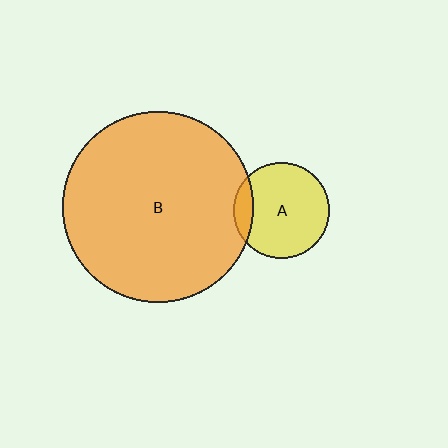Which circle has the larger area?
Circle B (orange).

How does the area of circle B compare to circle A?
Approximately 3.9 times.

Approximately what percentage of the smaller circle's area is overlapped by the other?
Approximately 10%.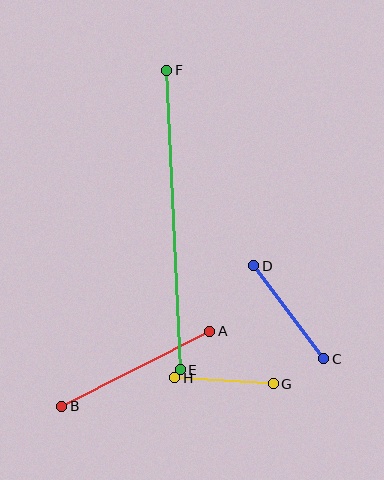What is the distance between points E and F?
The distance is approximately 300 pixels.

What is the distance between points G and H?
The distance is approximately 98 pixels.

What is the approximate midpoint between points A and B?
The midpoint is at approximately (136, 369) pixels.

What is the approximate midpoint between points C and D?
The midpoint is at approximately (289, 312) pixels.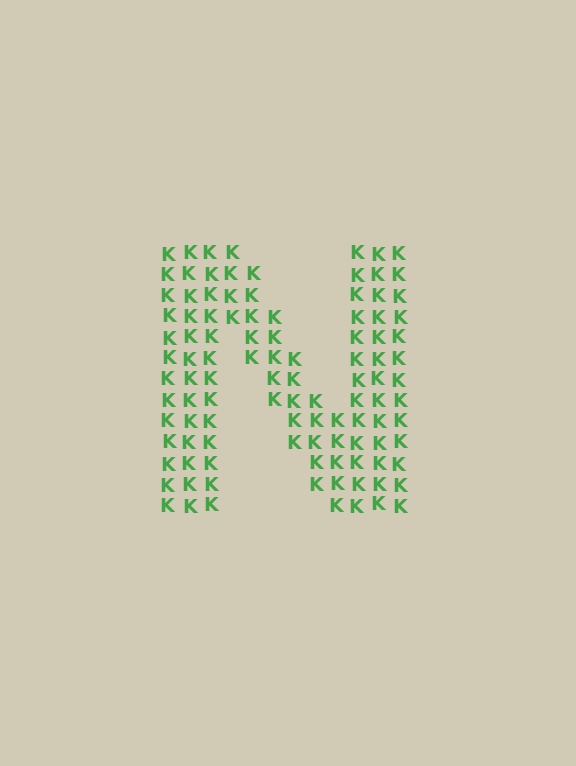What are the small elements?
The small elements are letter K's.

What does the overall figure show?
The overall figure shows the letter N.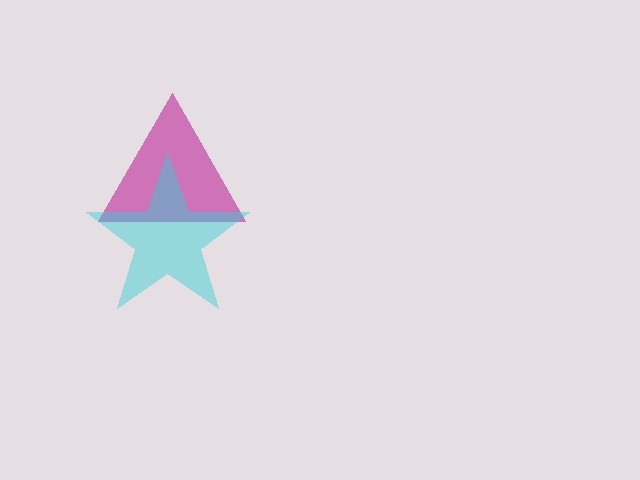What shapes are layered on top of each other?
The layered shapes are: a magenta triangle, a cyan star.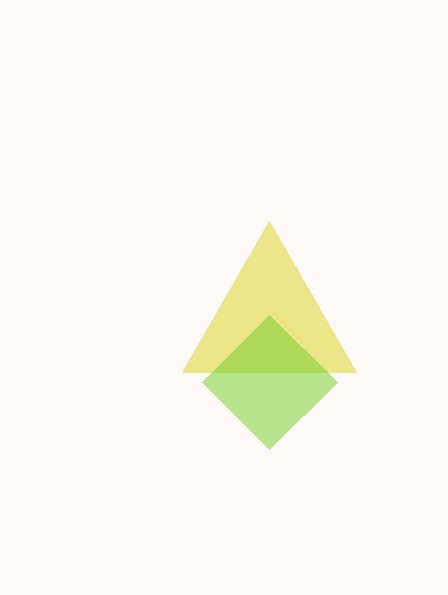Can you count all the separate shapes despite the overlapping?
Yes, there are 2 separate shapes.